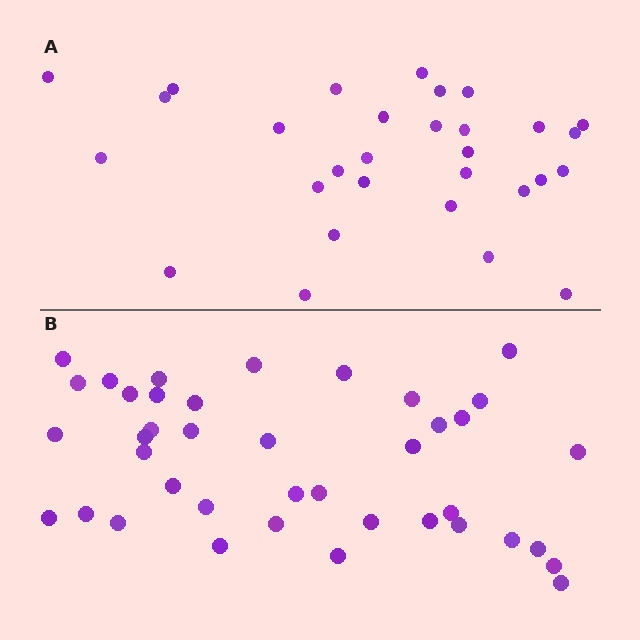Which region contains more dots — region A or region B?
Region B (the bottom region) has more dots.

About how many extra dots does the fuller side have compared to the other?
Region B has roughly 10 or so more dots than region A.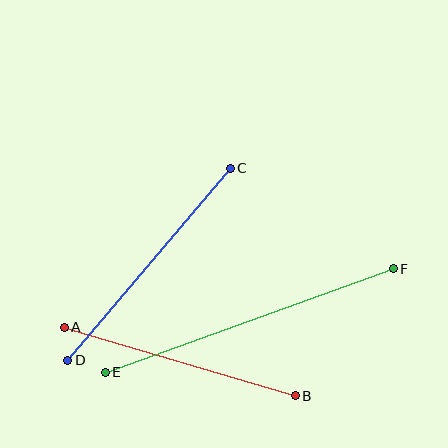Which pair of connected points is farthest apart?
Points E and F are farthest apart.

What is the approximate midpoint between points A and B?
The midpoint is at approximately (180, 362) pixels.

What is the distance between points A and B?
The distance is approximately 241 pixels.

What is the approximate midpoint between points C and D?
The midpoint is at approximately (149, 264) pixels.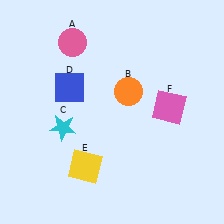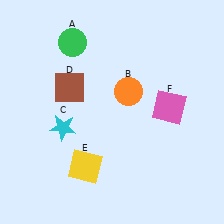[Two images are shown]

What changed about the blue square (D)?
In Image 1, D is blue. In Image 2, it changed to brown.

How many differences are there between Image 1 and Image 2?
There are 2 differences between the two images.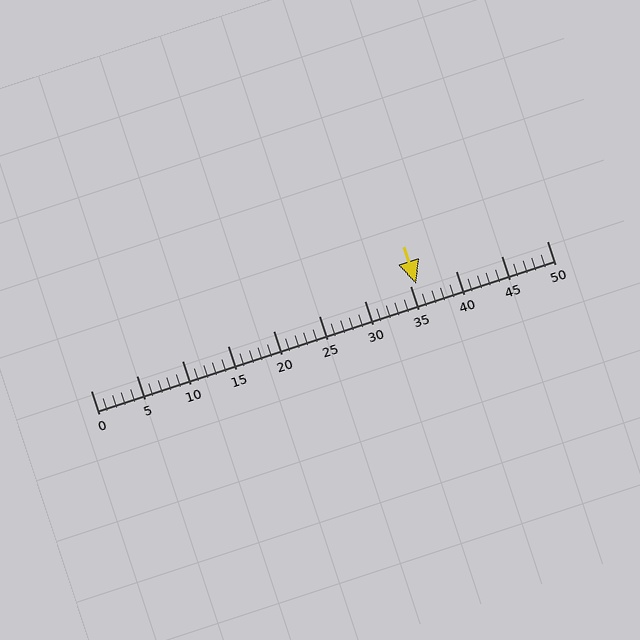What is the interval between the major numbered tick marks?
The major tick marks are spaced 5 units apart.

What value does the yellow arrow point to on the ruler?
The yellow arrow points to approximately 36.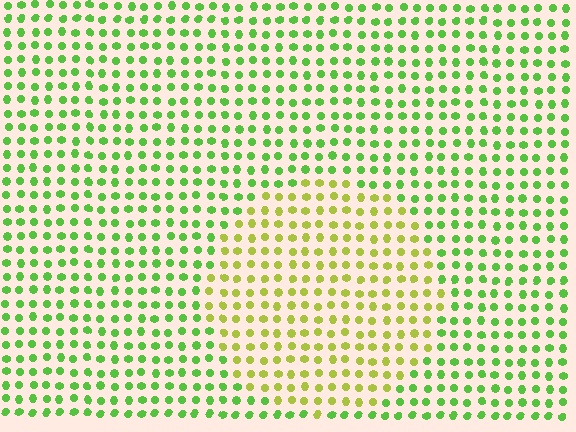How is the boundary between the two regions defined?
The boundary is defined purely by a slight shift in hue (about 37 degrees). Spacing, size, and orientation are identical on both sides.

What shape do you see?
I see a circle.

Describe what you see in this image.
The image is filled with small lime elements in a uniform arrangement. A circle-shaped region is visible where the elements are tinted to a slightly different hue, forming a subtle color boundary.